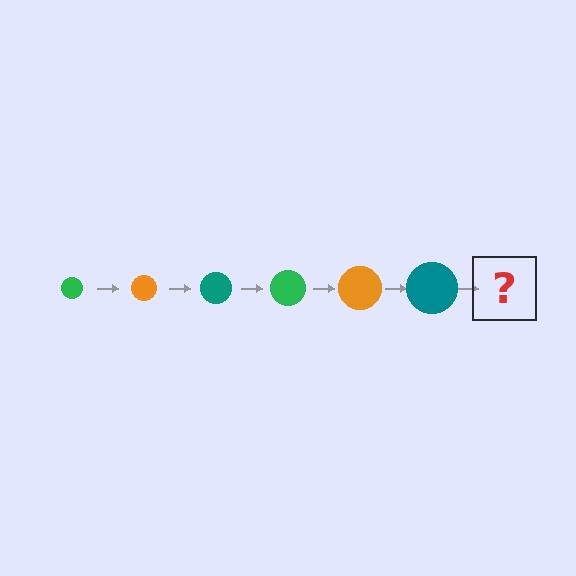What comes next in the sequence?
The next element should be a green circle, larger than the previous one.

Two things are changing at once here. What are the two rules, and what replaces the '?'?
The two rules are that the circle grows larger each step and the color cycles through green, orange, and teal. The '?' should be a green circle, larger than the previous one.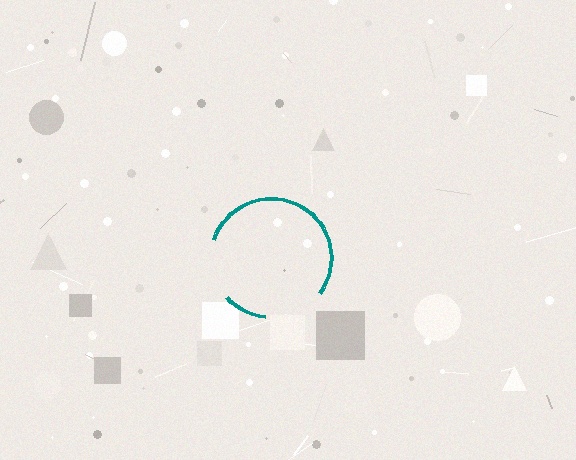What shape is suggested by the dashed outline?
The dashed outline suggests a circle.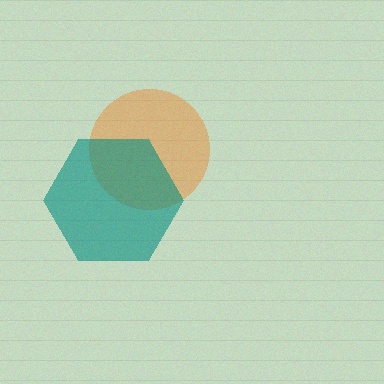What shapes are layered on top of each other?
The layered shapes are: an orange circle, a teal hexagon.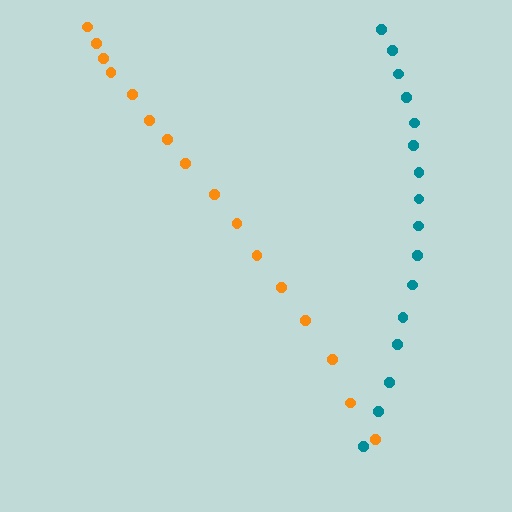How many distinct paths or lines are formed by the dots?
There are 2 distinct paths.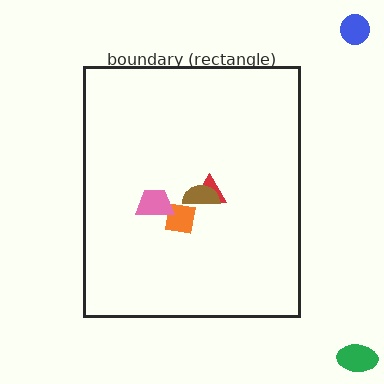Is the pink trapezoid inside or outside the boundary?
Inside.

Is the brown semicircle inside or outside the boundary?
Inside.